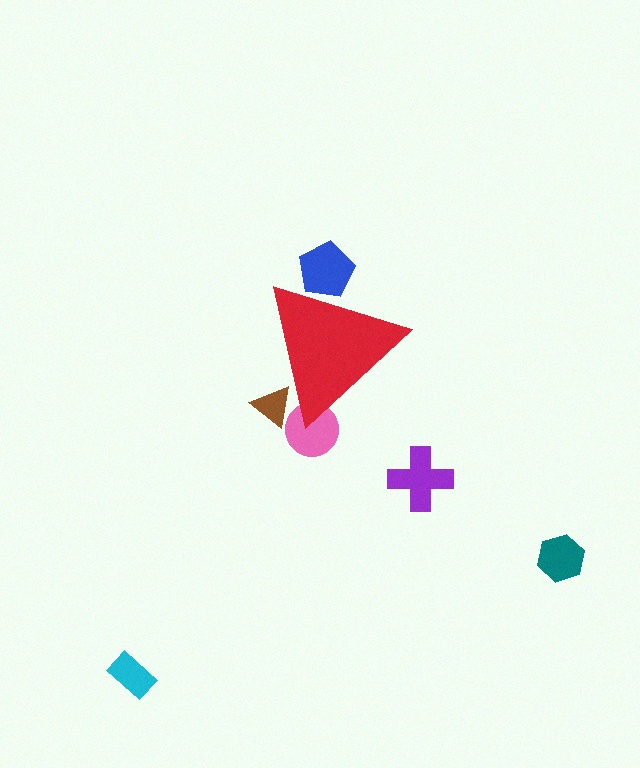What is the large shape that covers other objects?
A red triangle.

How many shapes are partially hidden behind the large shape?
3 shapes are partially hidden.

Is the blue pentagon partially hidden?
Yes, the blue pentagon is partially hidden behind the red triangle.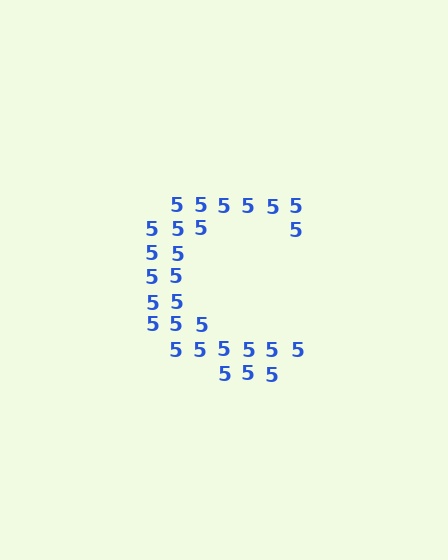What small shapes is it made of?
It is made of small digit 5's.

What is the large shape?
The large shape is the letter C.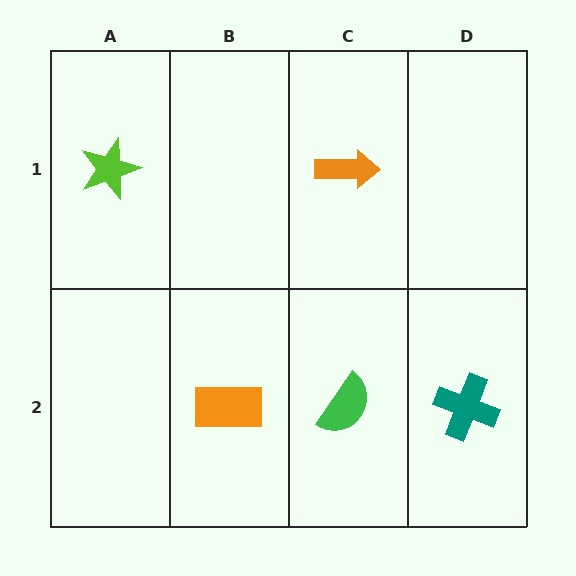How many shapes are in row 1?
2 shapes.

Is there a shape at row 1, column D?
No, that cell is empty.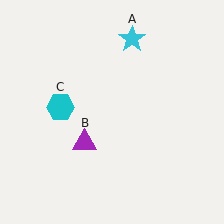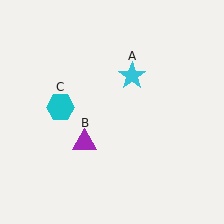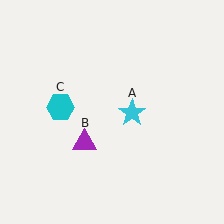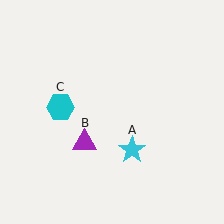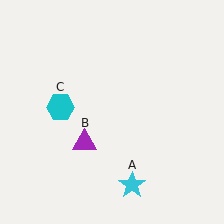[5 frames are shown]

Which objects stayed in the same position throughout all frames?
Purple triangle (object B) and cyan hexagon (object C) remained stationary.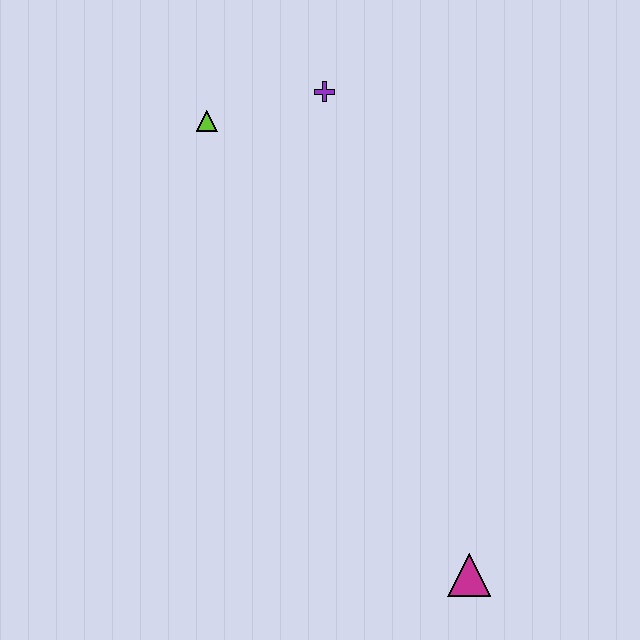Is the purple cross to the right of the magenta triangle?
No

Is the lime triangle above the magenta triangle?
Yes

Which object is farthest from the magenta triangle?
The lime triangle is farthest from the magenta triangle.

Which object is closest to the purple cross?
The lime triangle is closest to the purple cross.